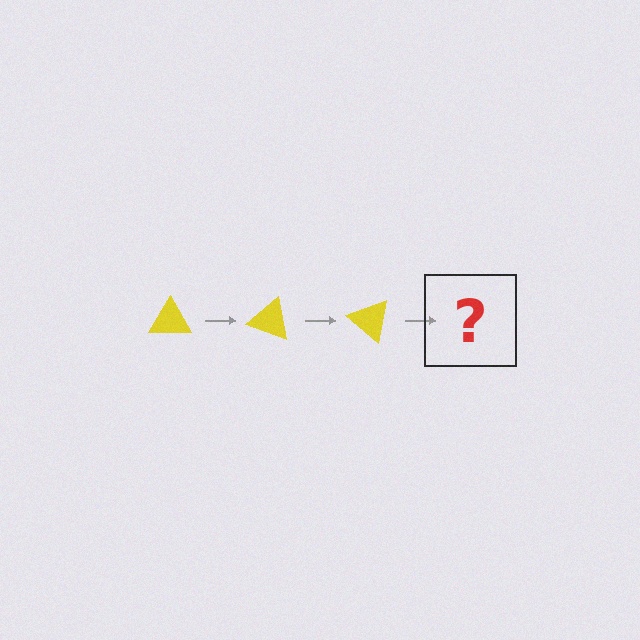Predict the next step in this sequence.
The next step is a yellow triangle rotated 60 degrees.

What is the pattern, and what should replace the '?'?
The pattern is that the triangle rotates 20 degrees each step. The '?' should be a yellow triangle rotated 60 degrees.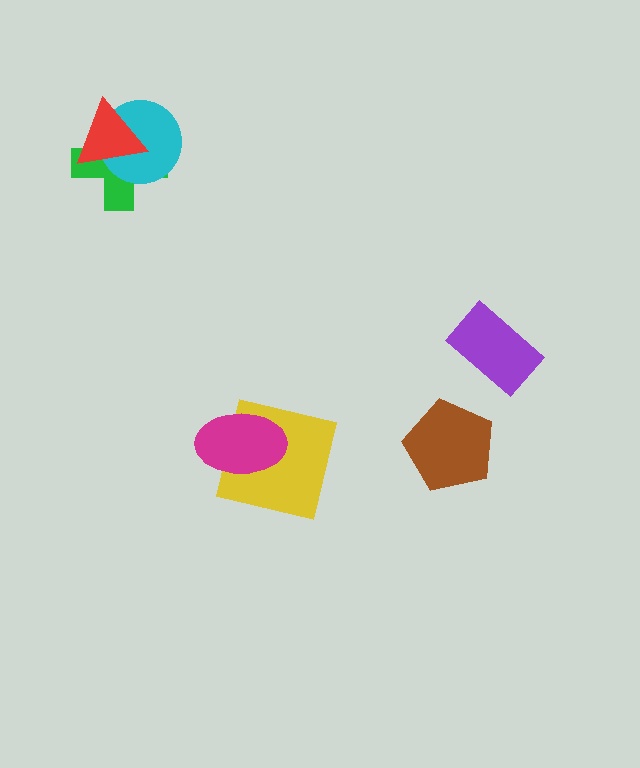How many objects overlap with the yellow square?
1 object overlaps with the yellow square.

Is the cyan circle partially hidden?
Yes, it is partially covered by another shape.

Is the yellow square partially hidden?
Yes, it is partially covered by another shape.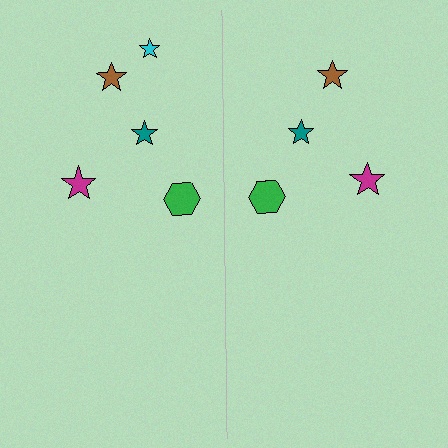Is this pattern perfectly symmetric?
No, the pattern is not perfectly symmetric. A cyan star is missing from the right side.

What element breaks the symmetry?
A cyan star is missing from the right side.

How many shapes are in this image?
There are 9 shapes in this image.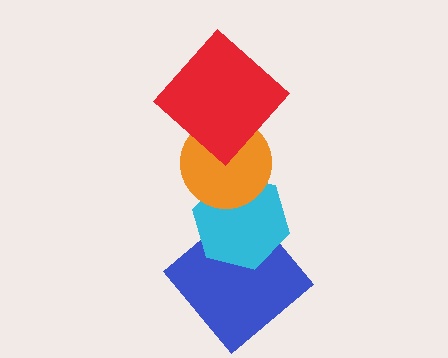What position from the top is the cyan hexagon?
The cyan hexagon is 3rd from the top.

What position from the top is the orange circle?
The orange circle is 2nd from the top.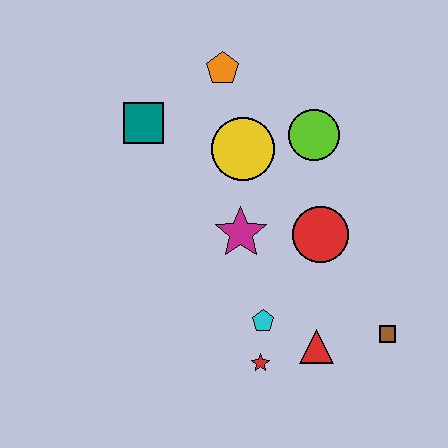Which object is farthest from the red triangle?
The orange pentagon is farthest from the red triangle.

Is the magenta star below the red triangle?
No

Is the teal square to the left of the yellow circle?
Yes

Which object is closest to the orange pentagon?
The yellow circle is closest to the orange pentagon.